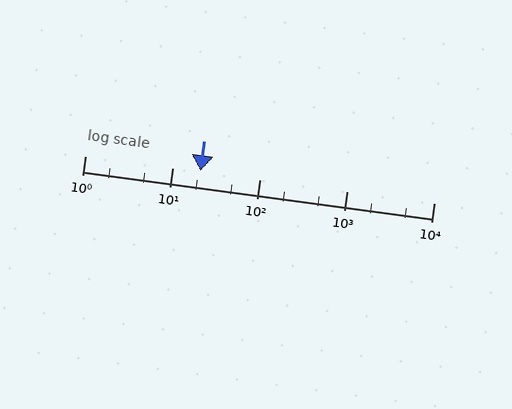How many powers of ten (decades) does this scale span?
The scale spans 4 decades, from 1 to 10000.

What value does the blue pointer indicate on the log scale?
The pointer indicates approximately 21.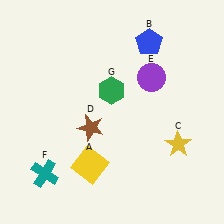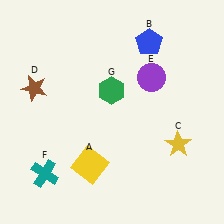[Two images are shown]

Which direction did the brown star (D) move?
The brown star (D) moved left.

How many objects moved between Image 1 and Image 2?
1 object moved between the two images.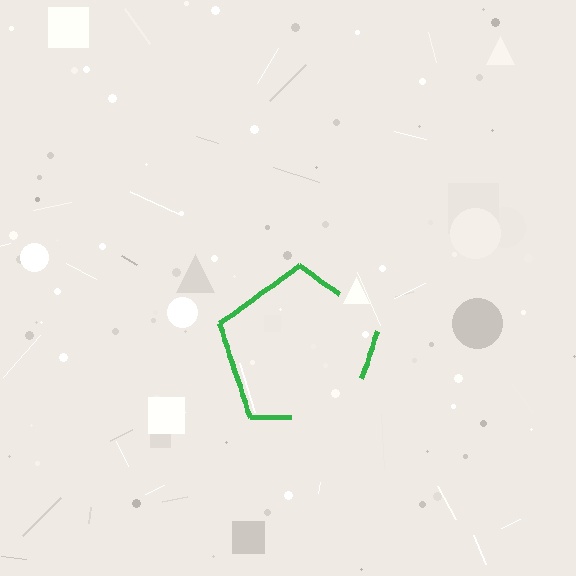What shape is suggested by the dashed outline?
The dashed outline suggests a pentagon.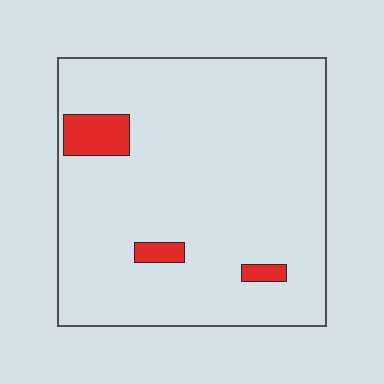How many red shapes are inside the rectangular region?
3.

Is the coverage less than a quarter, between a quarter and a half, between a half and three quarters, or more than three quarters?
Less than a quarter.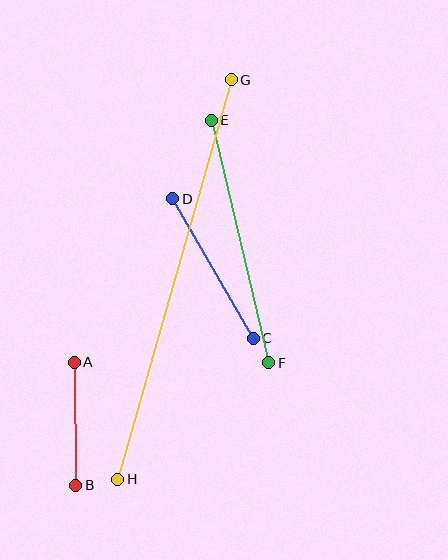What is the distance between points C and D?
The distance is approximately 161 pixels.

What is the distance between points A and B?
The distance is approximately 123 pixels.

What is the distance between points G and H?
The distance is approximately 415 pixels.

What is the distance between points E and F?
The distance is approximately 249 pixels.